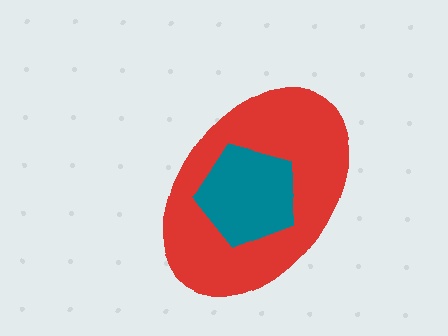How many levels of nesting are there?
2.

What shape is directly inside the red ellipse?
The teal pentagon.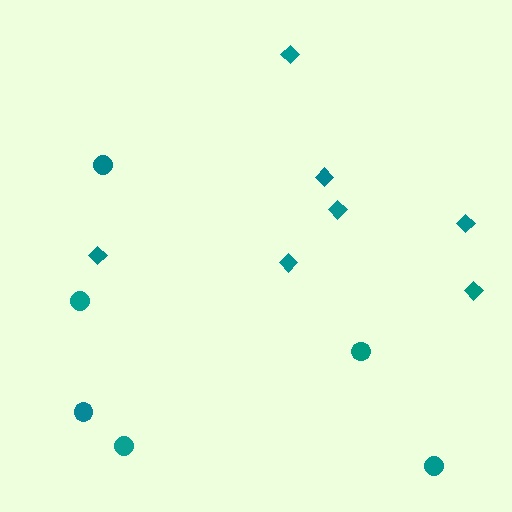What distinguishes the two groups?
There are 2 groups: one group of diamonds (7) and one group of circles (6).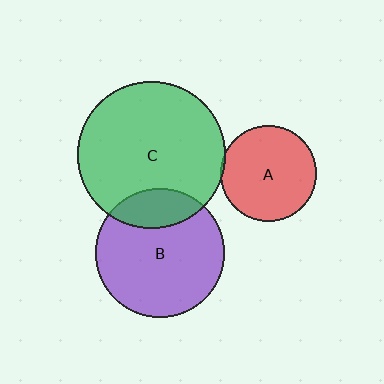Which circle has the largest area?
Circle C (green).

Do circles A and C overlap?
Yes.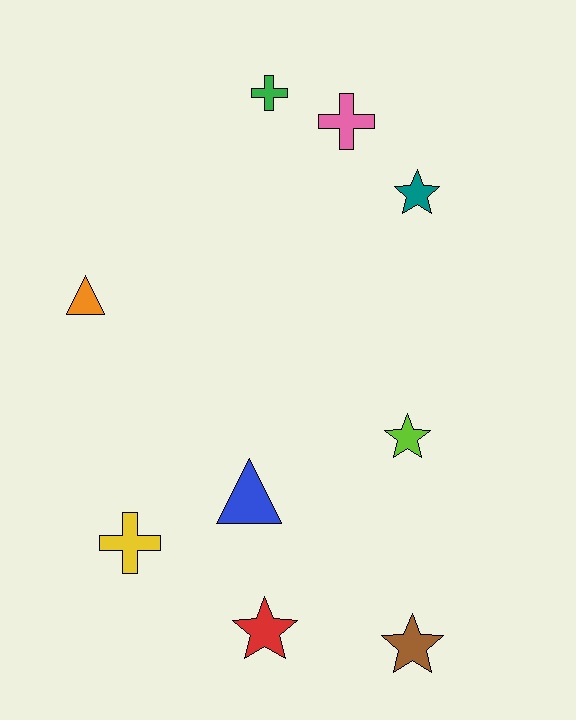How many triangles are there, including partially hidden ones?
There are 2 triangles.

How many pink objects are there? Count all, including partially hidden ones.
There is 1 pink object.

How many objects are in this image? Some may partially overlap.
There are 9 objects.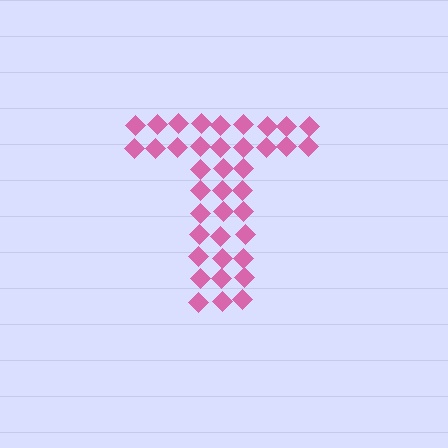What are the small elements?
The small elements are diamonds.